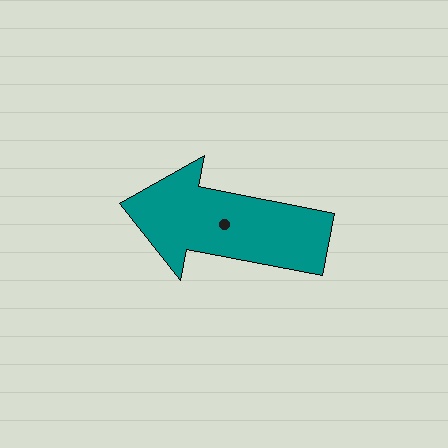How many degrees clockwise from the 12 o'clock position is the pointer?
Approximately 281 degrees.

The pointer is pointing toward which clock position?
Roughly 9 o'clock.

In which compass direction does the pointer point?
West.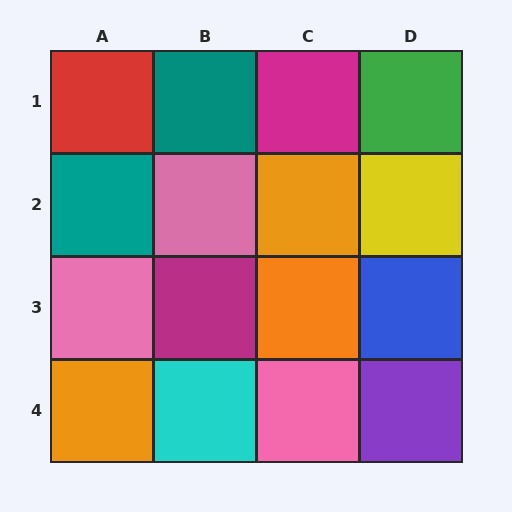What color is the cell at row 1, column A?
Red.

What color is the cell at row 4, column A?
Orange.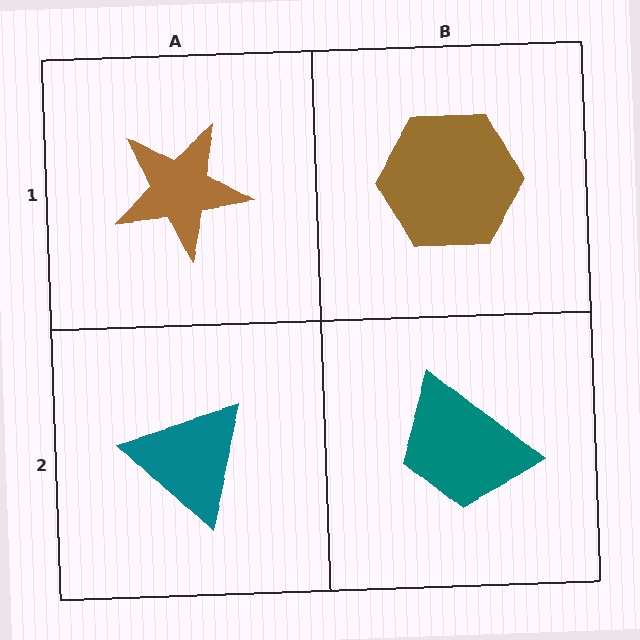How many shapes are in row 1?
2 shapes.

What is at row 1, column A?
A brown star.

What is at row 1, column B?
A brown hexagon.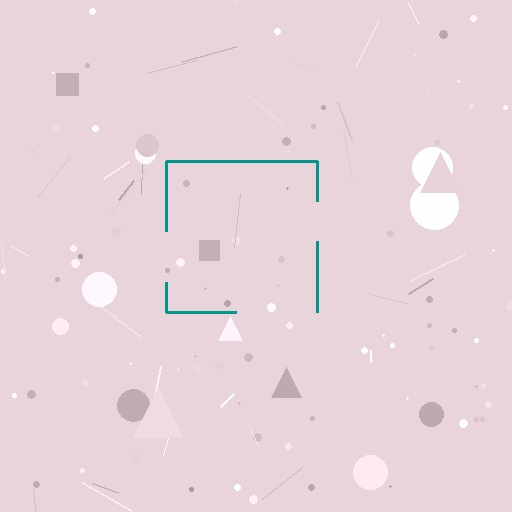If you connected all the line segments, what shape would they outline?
They would outline a square.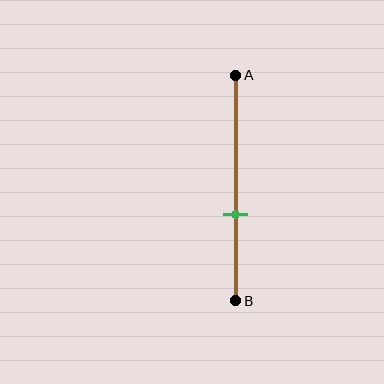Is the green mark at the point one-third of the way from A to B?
No, the mark is at about 60% from A, not at the 33% one-third point.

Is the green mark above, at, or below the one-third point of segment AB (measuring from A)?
The green mark is below the one-third point of segment AB.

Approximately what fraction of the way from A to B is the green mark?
The green mark is approximately 60% of the way from A to B.